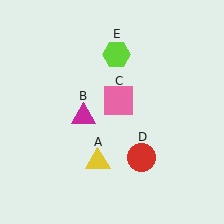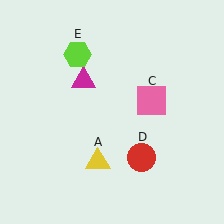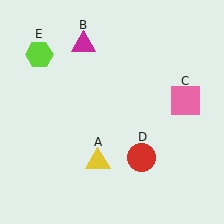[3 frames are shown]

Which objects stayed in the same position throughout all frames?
Yellow triangle (object A) and red circle (object D) remained stationary.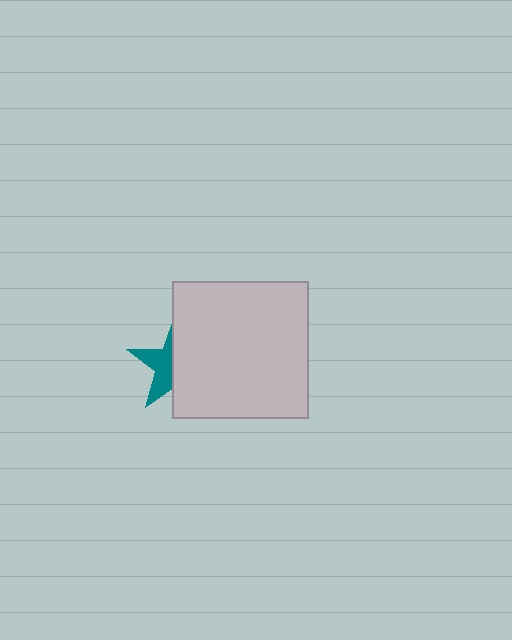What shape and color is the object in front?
The object in front is a light gray square.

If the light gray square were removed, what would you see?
You would see the complete teal star.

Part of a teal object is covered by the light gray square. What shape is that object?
It is a star.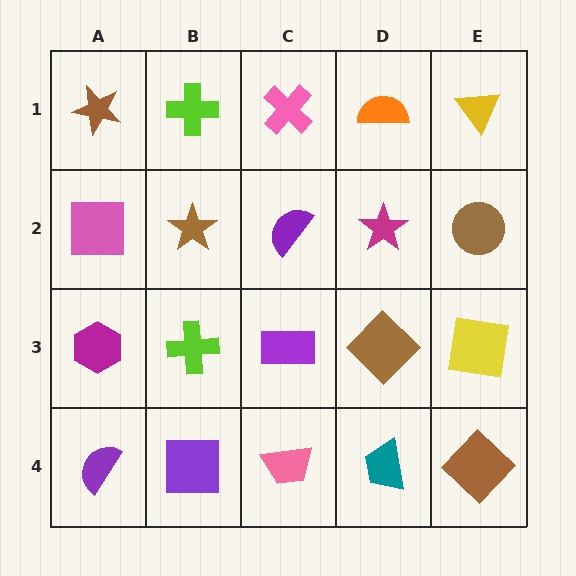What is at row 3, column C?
A purple rectangle.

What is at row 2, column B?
A brown star.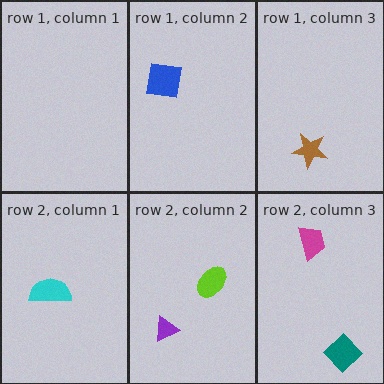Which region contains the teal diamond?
The row 2, column 3 region.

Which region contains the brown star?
The row 1, column 3 region.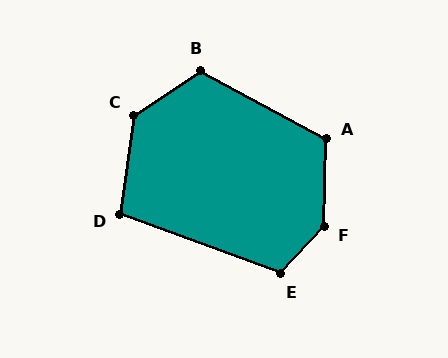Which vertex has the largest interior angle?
F, at approximately 140 degrees.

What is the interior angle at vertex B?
Approximately 118 degrees (obtuse).